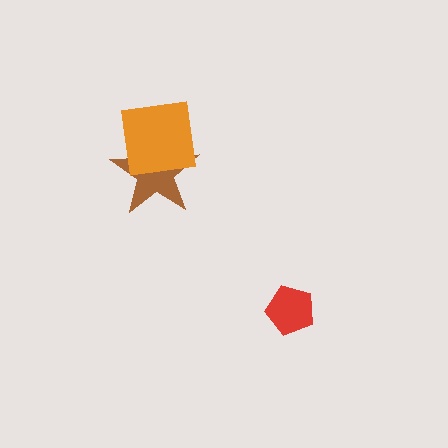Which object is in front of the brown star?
The orange square is in front of the brown star.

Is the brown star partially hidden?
Yes, it is partially covered by another shape.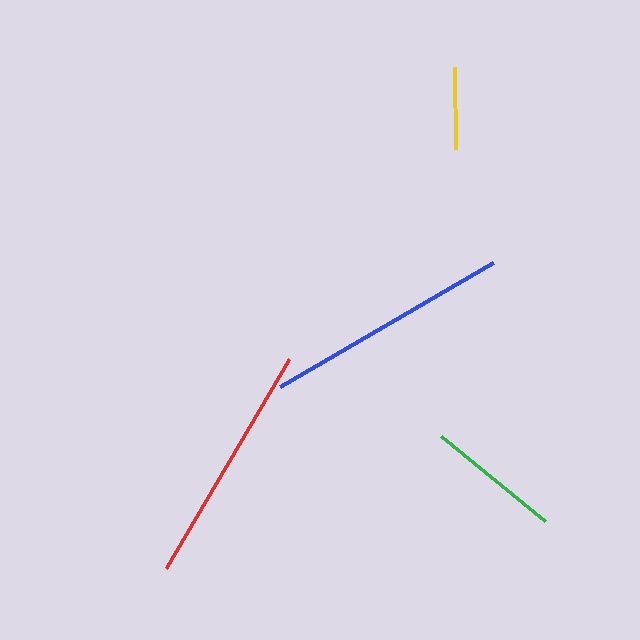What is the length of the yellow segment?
The yellow segment is approximately 82 pixels long.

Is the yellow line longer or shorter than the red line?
The red line is longer than the yellow line.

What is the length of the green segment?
The green segment is approximately 135 pixels long.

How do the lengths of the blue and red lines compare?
The blue and red lines are approximately the same length.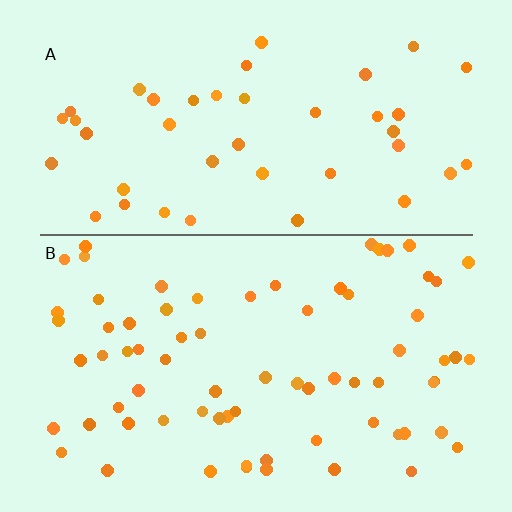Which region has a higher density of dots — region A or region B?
B (the bottom).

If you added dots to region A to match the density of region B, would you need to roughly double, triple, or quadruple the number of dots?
Approximately double.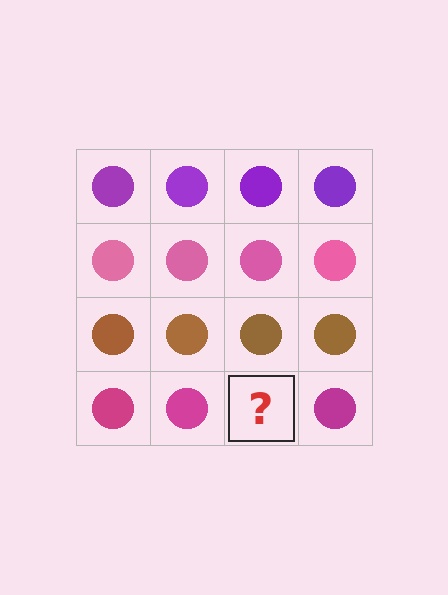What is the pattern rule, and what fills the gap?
The rule is that each row has a consistent color. The gap should be filled with a magenta circle.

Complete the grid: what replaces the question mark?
The question mark should be replaced with a magenta circle.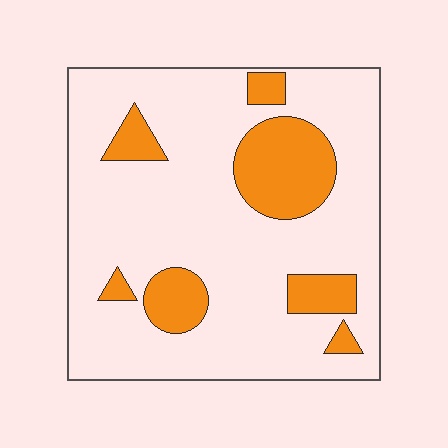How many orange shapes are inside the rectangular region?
7.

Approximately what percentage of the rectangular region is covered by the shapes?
Approximately 20%.